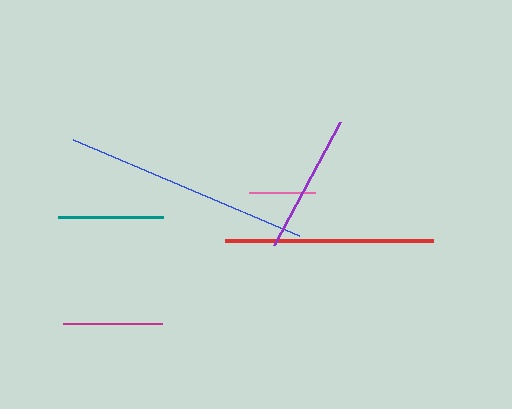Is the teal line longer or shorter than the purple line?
The purple line is longer than the teal line.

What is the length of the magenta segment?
The magenta segment is approximately 99 pixels long.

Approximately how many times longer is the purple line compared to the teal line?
The purple line is approximately 1.3 times the length of the teal line.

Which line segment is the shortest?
The pink line is the shortest at approximately 65 pixels.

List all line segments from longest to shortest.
From longest to shortest: blue, red, purple, teal, magenta, pink.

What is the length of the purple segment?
The purple segment is approximately 139 pixels long.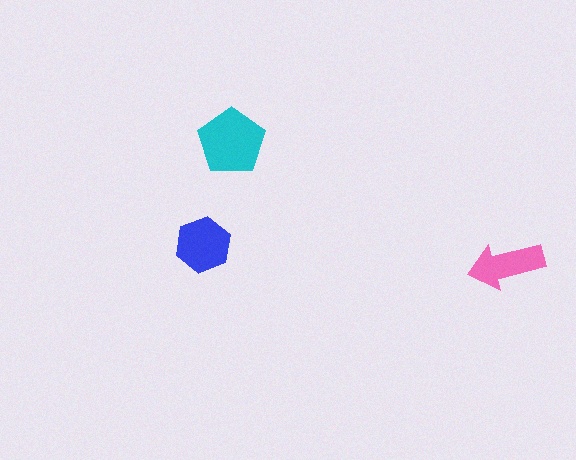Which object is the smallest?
The pink arrow.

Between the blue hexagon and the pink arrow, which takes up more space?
The blue hexagon.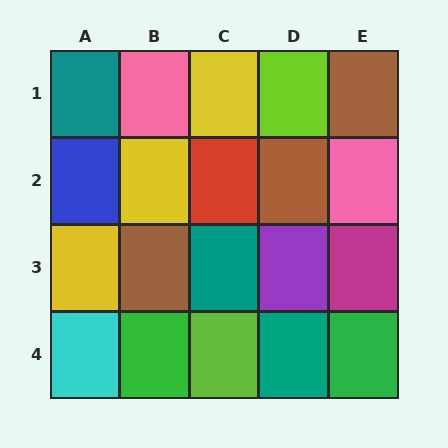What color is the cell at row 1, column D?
Lime.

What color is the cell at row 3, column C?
Teal.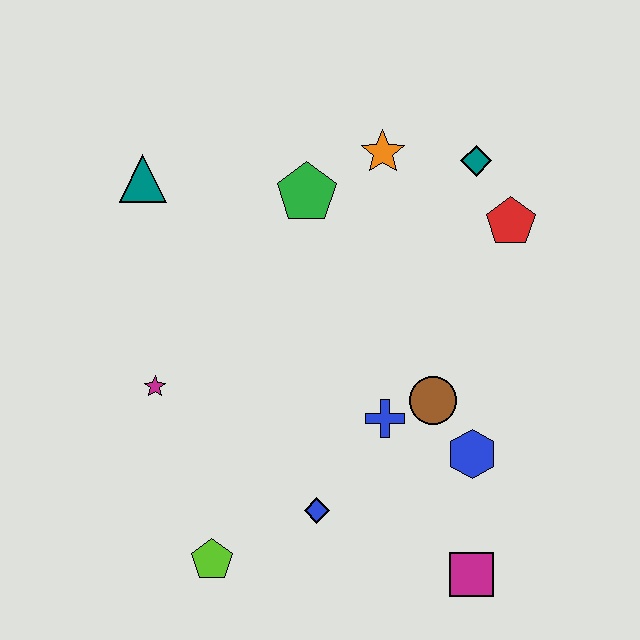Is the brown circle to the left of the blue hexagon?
Yes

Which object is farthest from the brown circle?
The teal triangle is farthest from the brown circle.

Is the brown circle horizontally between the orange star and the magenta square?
Yes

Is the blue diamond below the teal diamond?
Yes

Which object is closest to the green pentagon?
The orange star is closest to the green pentagon.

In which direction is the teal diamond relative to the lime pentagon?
The teal diamond is above the lime pentagon.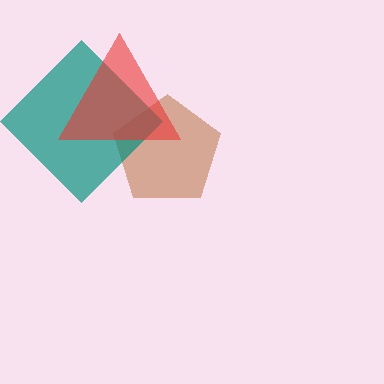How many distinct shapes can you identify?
There are 3 distinct shapes: a brown pentagon, a teal diamond, a red triangle.